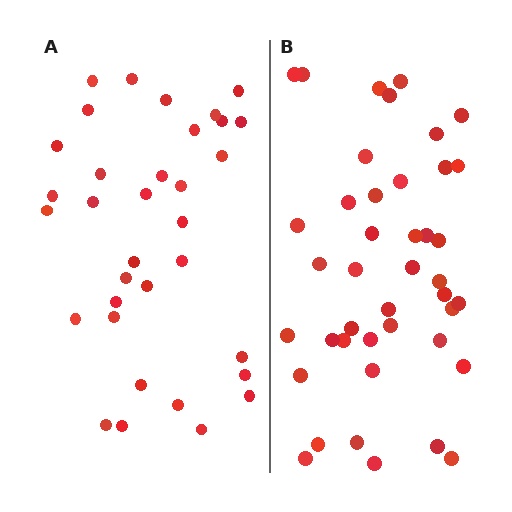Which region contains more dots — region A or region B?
Region B (the right region) has more dots.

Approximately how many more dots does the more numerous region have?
Region B has roughly 8 or so more dots than region A.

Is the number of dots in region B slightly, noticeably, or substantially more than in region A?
Region B has only slightly more — the two regions are fairly close. The ratio is roughly 1.2 to 1.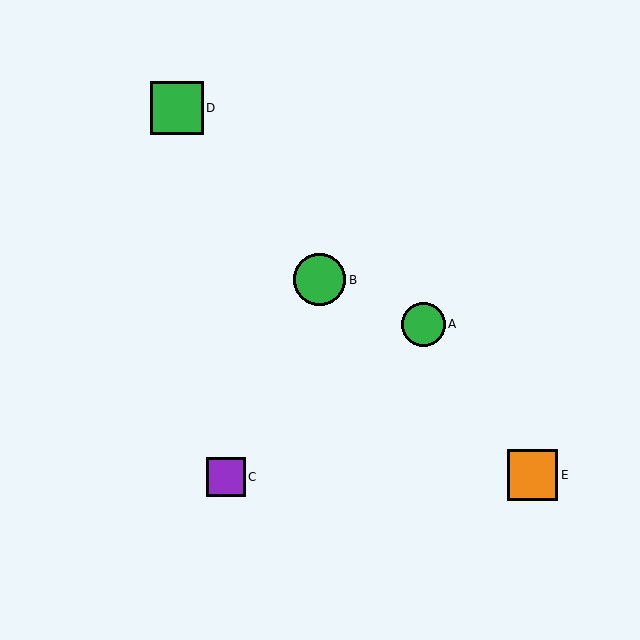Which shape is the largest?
The green square (labeled D) is the largest.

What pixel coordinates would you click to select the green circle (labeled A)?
Click at (423, 324) to select the green circle A.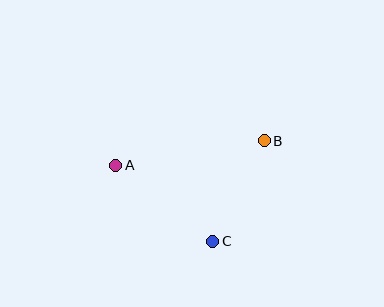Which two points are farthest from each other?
Points A and B are farthest from each other.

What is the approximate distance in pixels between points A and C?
The distance between A and C is approximately 123 pixels.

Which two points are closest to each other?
Points B and C are closest to each other.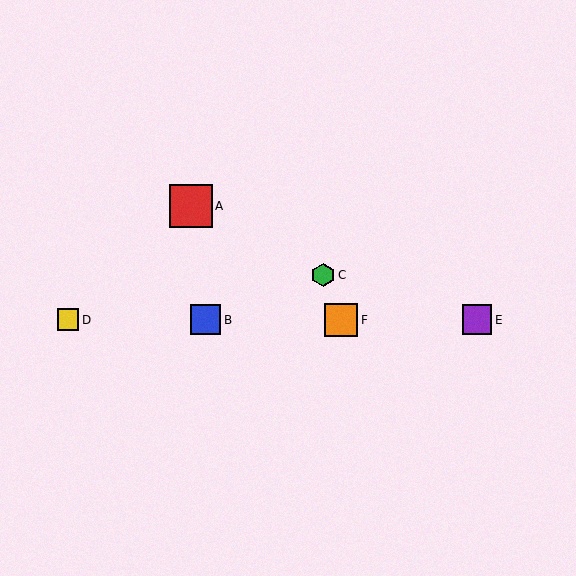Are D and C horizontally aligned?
No, D is at y≈320 and C is at y≈275.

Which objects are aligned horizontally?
Objects B, D, E, F are aligned horizontally.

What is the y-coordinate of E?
Object E is at y≈320.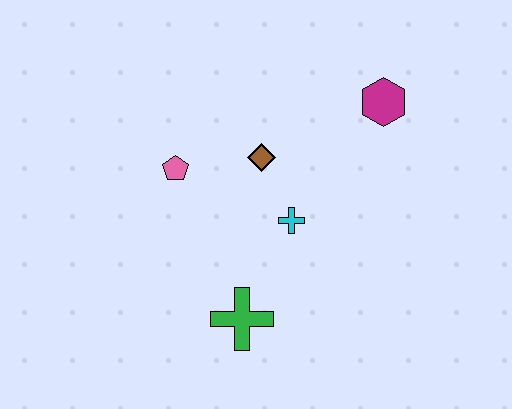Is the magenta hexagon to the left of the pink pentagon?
No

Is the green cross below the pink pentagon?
Yes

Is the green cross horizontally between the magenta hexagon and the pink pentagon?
Yes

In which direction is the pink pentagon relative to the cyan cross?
The pink pentagon is to the left of the cyan cross.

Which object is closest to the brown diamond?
The cyan cross is closest to the brown diamond.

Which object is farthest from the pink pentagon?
The magenta hexagon is farthest from the pink pentagon.